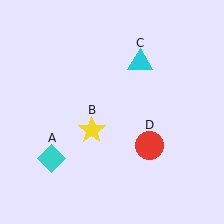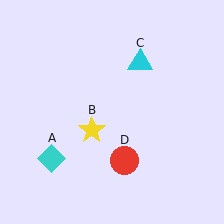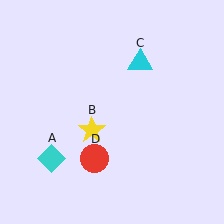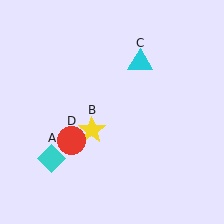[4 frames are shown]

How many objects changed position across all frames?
1 object changed position: red circle (object D).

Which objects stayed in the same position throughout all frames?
Cyan diamond (object A) and yellow star (object B) and cyan triangle (object C) remained stationary.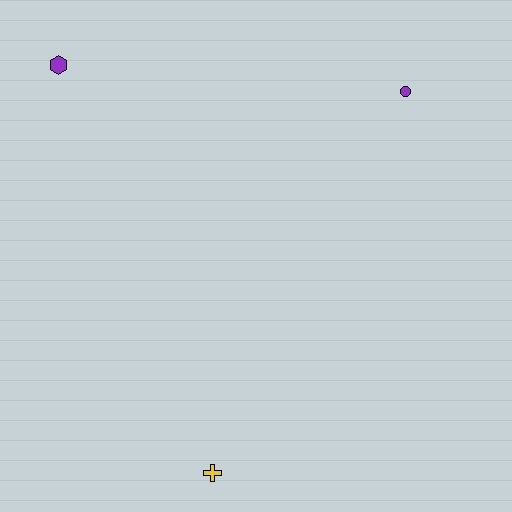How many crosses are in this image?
There is 1 cross.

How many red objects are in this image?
There are no red objects.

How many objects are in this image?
There are 3 objects.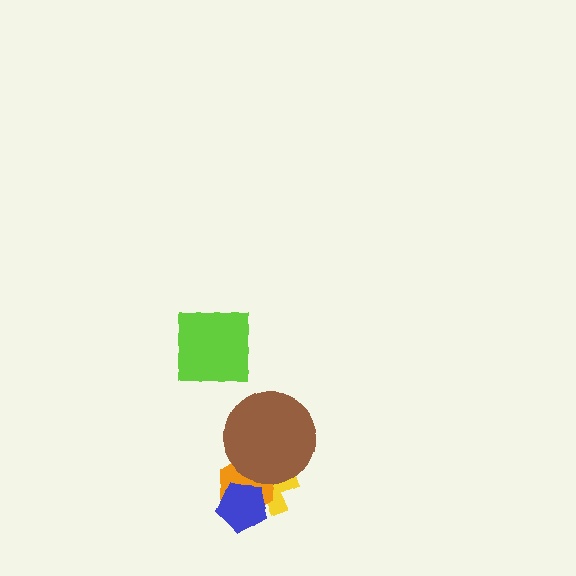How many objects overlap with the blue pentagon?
2 objects overlap with the blue pentagon.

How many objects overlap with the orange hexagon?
3 objects overlap with the orange hexagon.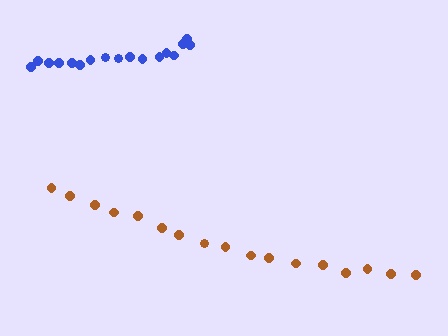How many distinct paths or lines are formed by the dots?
There are 2 distinct paths.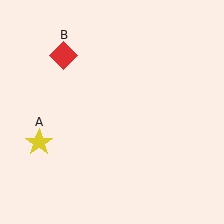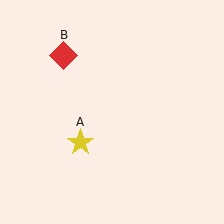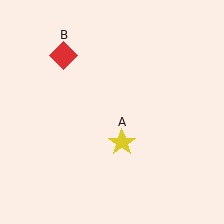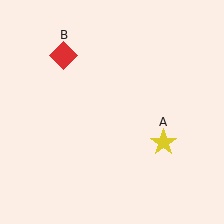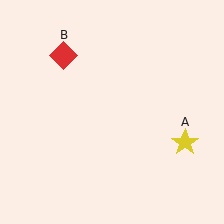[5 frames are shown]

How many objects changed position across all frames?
1 object changed position: yellow star (object A).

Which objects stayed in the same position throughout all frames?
Red diamond (object B) remained stationary.